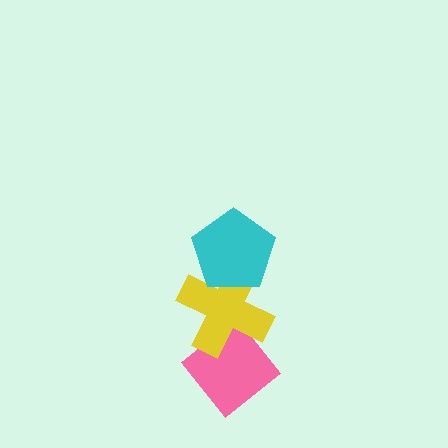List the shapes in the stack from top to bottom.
From top to bottom: the cyan pentagon, the yellow cross, the pink diamond.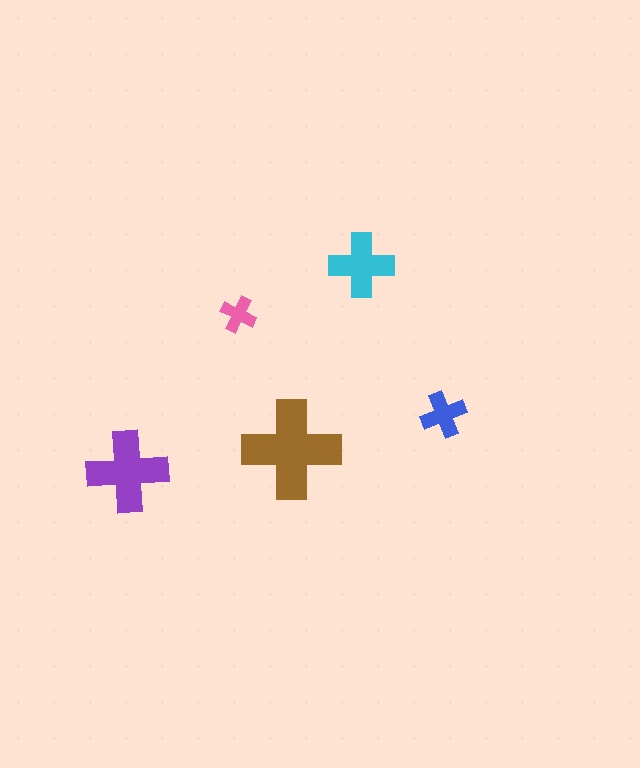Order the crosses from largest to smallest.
the brown one, the purple one, the cyan one, the blue one, the pink one.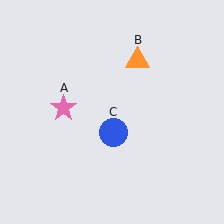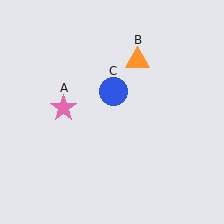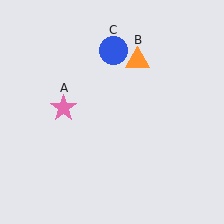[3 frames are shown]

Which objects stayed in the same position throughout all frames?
Pink star (object A) and orange triangle (object B) remained stationary.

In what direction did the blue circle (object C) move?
The blue circle (object C) moved up.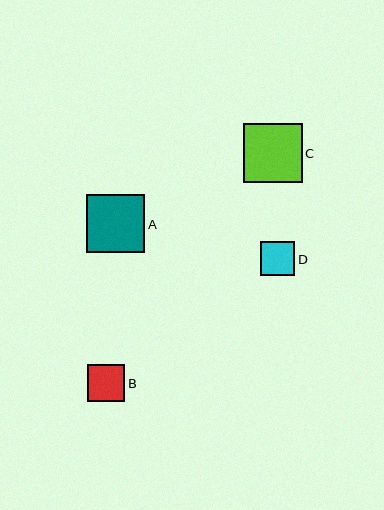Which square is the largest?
Square C is the largest with a size of approximately 59 pixels.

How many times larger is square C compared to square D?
Square C is approximately 1.8 times the size of square D.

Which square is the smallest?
Square D is the smallest with a size of approximately 34 pixels.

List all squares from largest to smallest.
From largest to smallest: C, A, B, D.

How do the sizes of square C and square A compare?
Square C and square A are approximately the same size.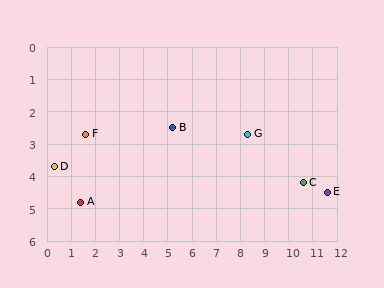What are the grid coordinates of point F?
Point F is at approximately (1.6, 2.7).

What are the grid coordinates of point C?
Point C is at approximately (10.6, 4.2).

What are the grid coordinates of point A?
Point A is at approximately (1.4, 4.8).